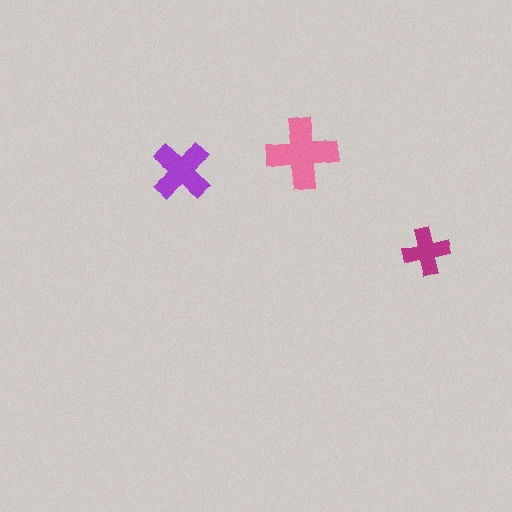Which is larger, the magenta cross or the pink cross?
The pink one.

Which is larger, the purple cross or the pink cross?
The pink one.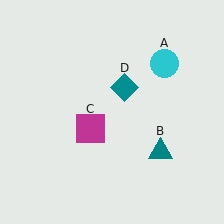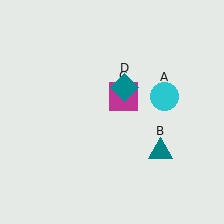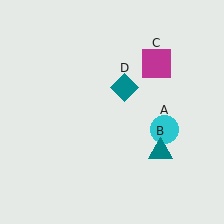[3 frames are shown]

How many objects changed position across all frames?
2 objects changed position: cyan circle (object A), magenta square (object C).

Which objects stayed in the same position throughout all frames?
Teal triangle (object B) and teal diamond (object D) remained stationary.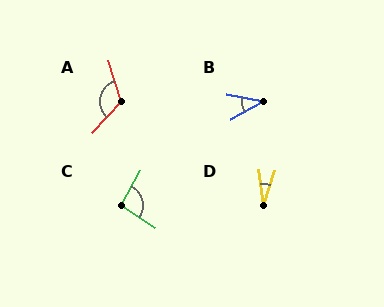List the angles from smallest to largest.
D (26°), B (40°), C (95°), A (119°).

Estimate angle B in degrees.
Approximately 40 degrees.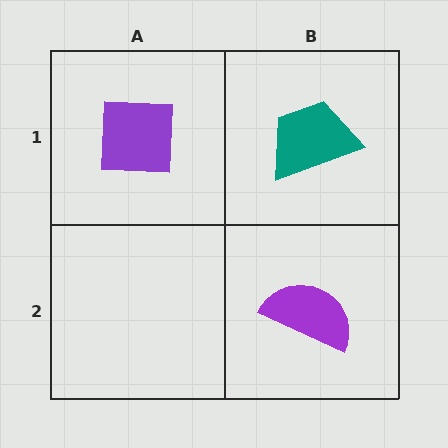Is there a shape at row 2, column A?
No, that cell is empty.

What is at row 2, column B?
A purple semicircle.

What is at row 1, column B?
A teal trapezoid.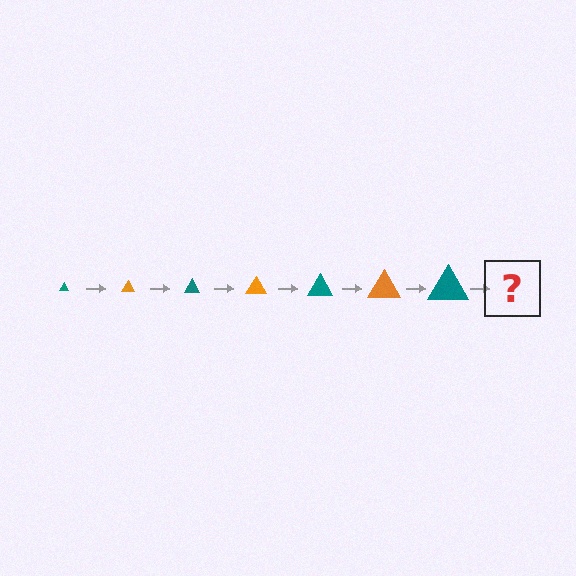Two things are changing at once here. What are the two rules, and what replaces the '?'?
The two rules are that the triangle grows larger each step and the color cycles through teal and orange. The '?' should be an orange triangle, larger than the previous one.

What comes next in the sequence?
The next element should be an orange triangle, larger than the previous one.